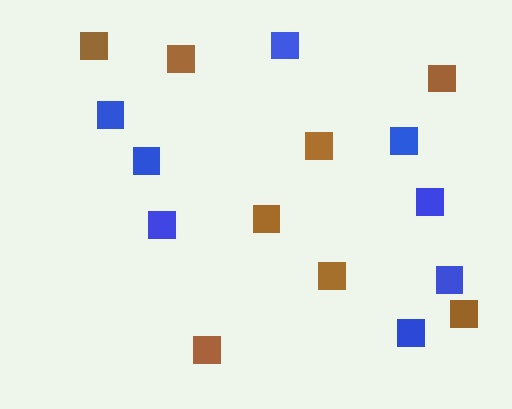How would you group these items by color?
There are 2 groups: one group of brown squares (8) and one group of blue squares (8).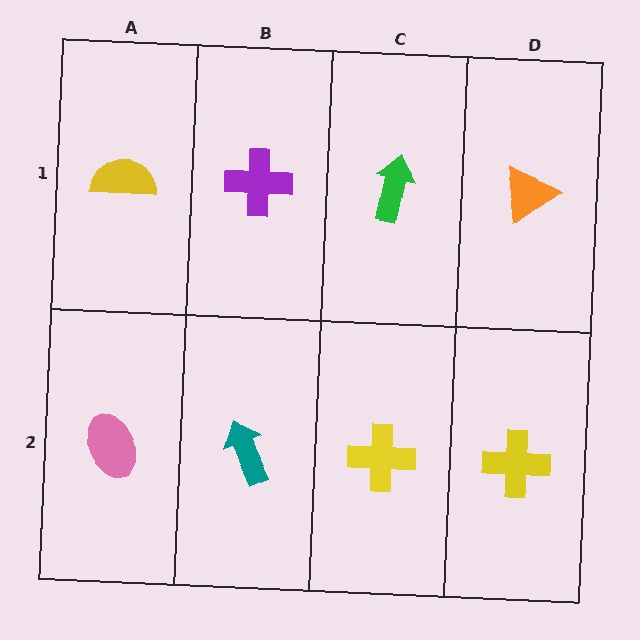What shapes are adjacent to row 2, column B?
A purple cross (row 1, column B), a pink ellipse (row 2, column A), a yellow cross (row 2, column C).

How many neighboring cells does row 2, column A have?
2.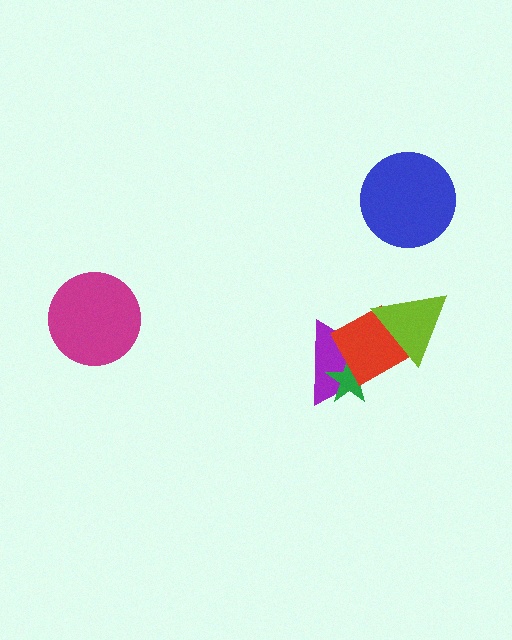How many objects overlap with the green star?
2 objects overlap with the green star.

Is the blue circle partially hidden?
No, no other shape covers it.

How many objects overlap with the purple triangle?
3 objects overlap with the purple triangle.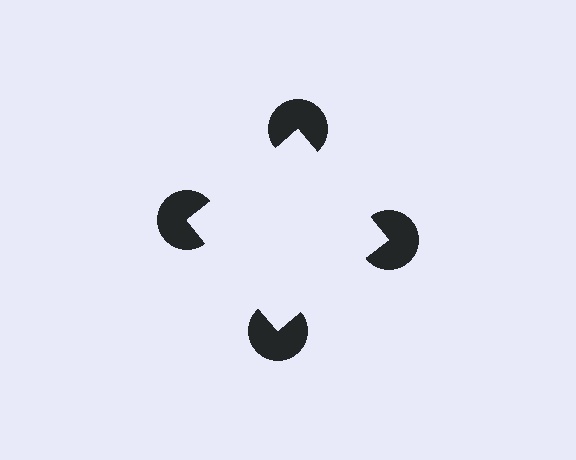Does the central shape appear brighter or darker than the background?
It typically appears slightly brighter than the background, even though no actual brightness change is drawn.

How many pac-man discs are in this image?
There are 4 — one at each vertex of the illusory square.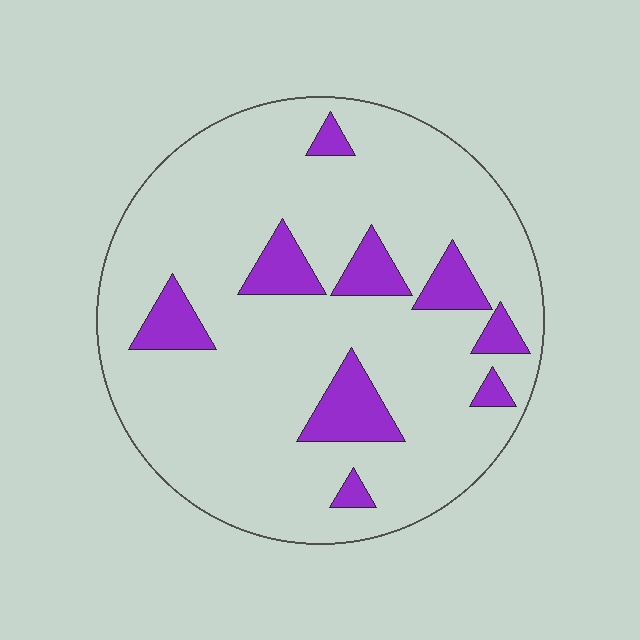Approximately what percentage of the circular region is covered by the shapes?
Approximately 15%.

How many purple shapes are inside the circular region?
9.